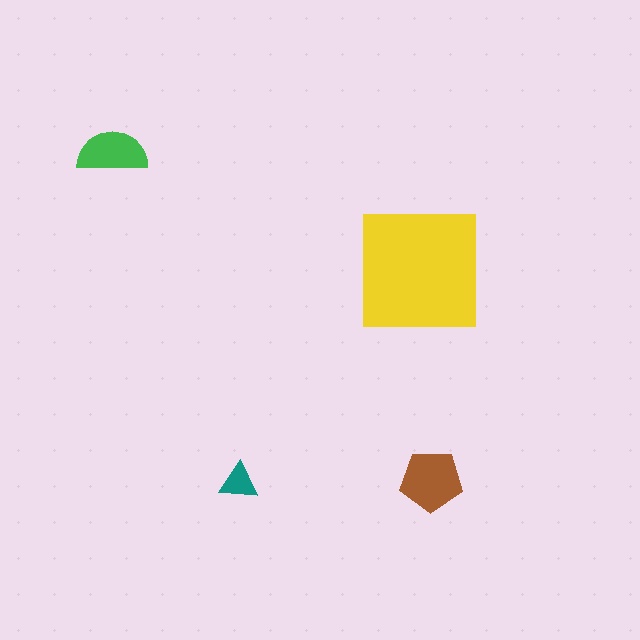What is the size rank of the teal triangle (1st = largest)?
4th.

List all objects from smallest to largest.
The teal triangle, the green semicircle, the brown pentagon, the yellow square.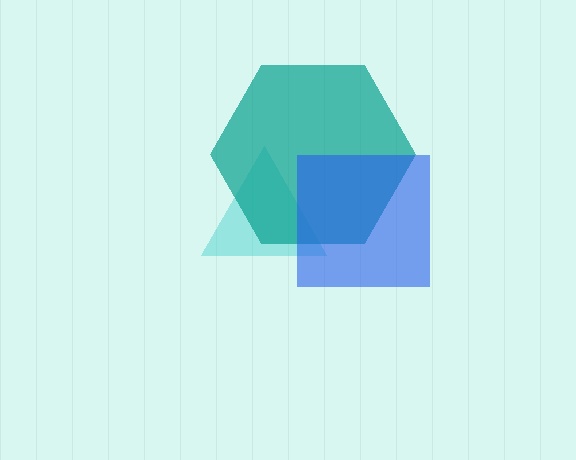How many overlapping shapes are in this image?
There are 3 overlapping shapes in the image.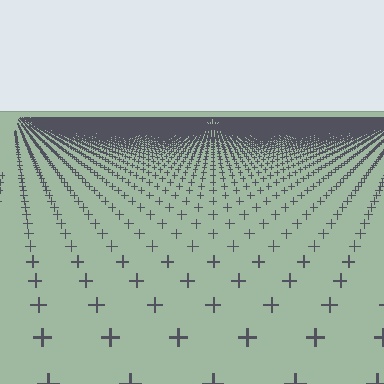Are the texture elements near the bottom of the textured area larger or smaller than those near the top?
Larger. Near the bottom, elements are closer to the viewer and appear at a bigger on-screen size.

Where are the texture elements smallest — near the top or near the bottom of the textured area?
Near the top.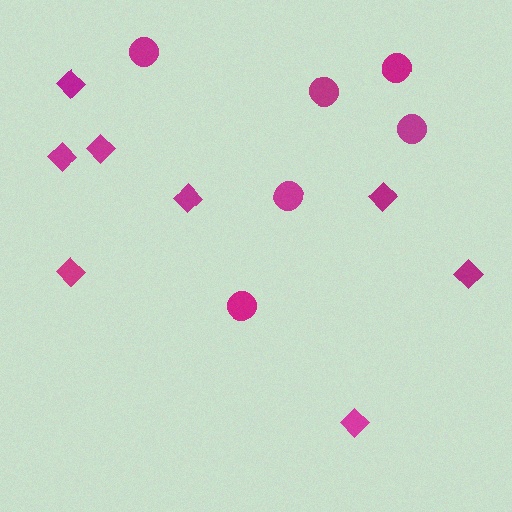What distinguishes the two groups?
There are 2 groups: one group of circles (6) and one group of diamonds (8).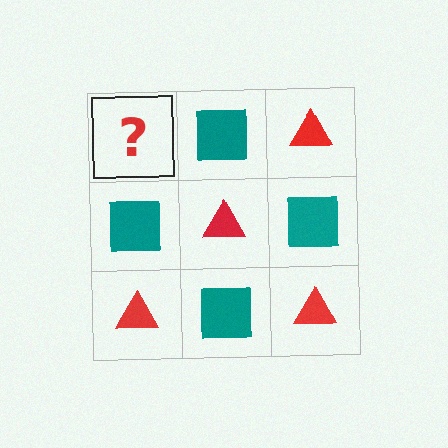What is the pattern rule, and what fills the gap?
The rule is that it alternates red triangle and teal square in a checkerboard pattern. The gap should be filled with a red triangle.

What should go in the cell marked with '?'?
The missing cell should contain a red triangle.